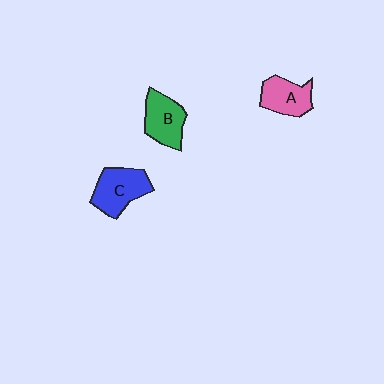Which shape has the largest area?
Shape C (blue).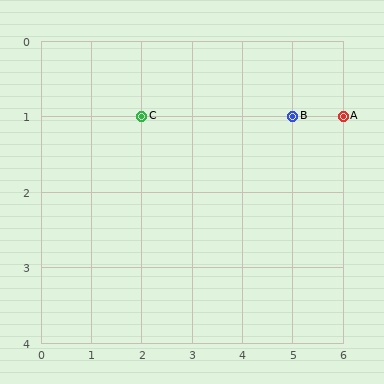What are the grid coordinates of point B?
Point B is at grid coordinates (5, 1).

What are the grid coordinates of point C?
Point C is at grid coordinates (2, 1).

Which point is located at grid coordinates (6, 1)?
Point A is at (6, 1).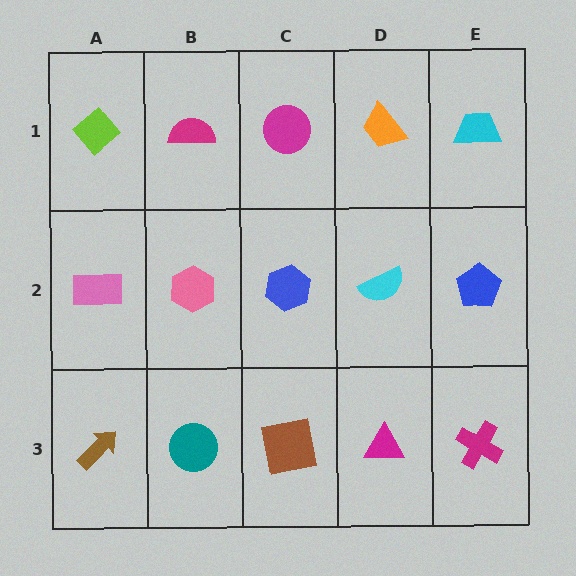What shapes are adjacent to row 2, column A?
A lime diamond (row 1, column A), a brown arrow (row 3, column A), a pink hexagon (row 2, column B).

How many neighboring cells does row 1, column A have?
2.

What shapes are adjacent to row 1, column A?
A pink rectangle (row 2, column A), a magenta semicircle (row 1, column B).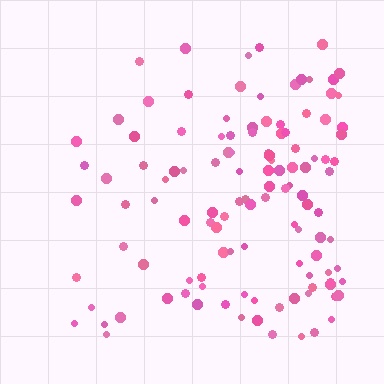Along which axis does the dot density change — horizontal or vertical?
Horizontal.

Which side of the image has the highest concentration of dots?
The right.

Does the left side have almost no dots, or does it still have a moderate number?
Still a moderate number, just noticeably fewer than the right.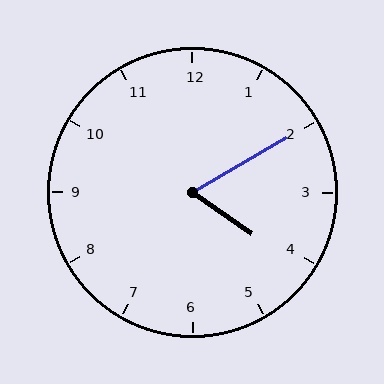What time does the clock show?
4:10.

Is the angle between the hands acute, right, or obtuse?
It is acute.